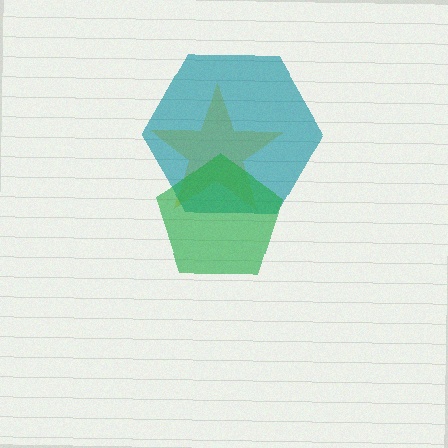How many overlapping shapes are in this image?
There are 3 overlapping shapes in the image.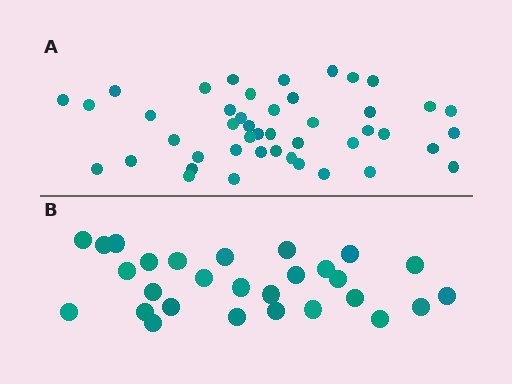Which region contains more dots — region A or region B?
Region A (the top region) has more dots.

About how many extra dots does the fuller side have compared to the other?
Region A has approximately 15 more dots than region B.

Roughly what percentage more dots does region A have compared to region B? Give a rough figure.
About 60% more.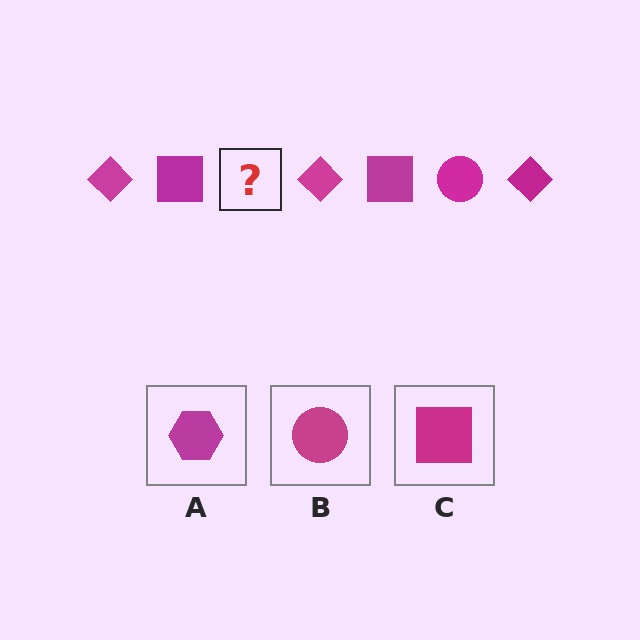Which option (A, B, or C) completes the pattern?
B.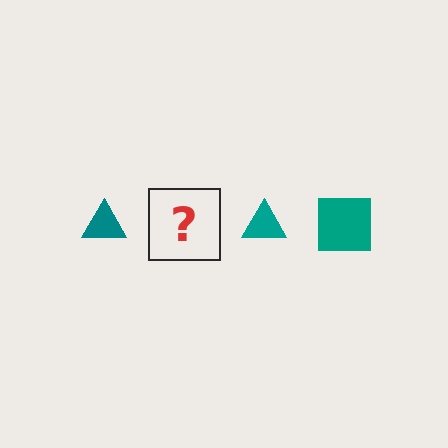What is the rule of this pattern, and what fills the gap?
The rule is that the pattern cycles through triangle, square shapes in teal. The gap should be filled with a teal square.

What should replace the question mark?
The question mark should be replaced with a teal square.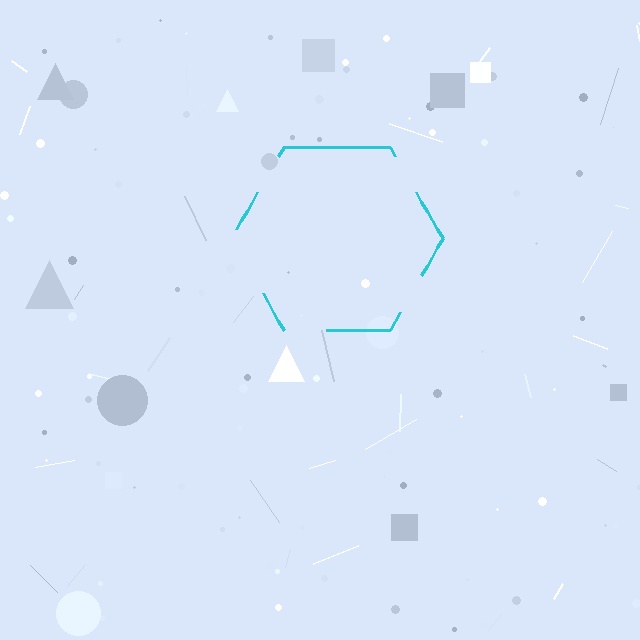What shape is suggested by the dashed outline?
The dashed outline suggests a hexagon.